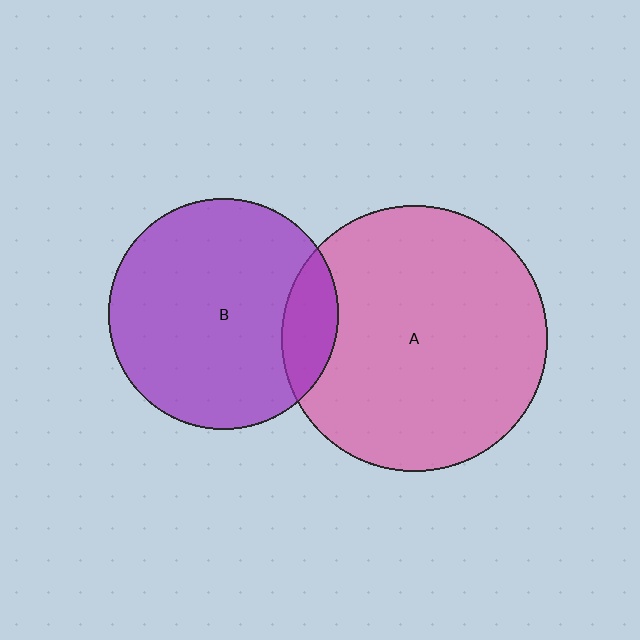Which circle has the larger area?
Circle A (pink).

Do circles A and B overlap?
Yes.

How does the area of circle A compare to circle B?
Approximately 1.3 times.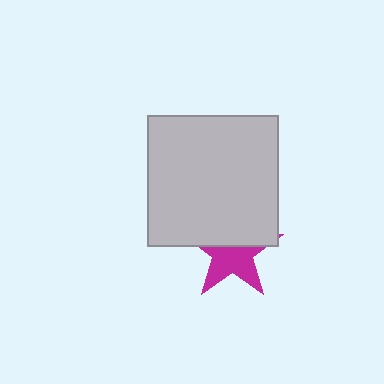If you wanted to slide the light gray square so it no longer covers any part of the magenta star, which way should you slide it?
Slide it up — that is the most direct way to separate the two shapes.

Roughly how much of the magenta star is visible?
About half of it is visible (roughly 52%).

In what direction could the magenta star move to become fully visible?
The magenta star could move down. That would shift it out from behind the light gray square entirely.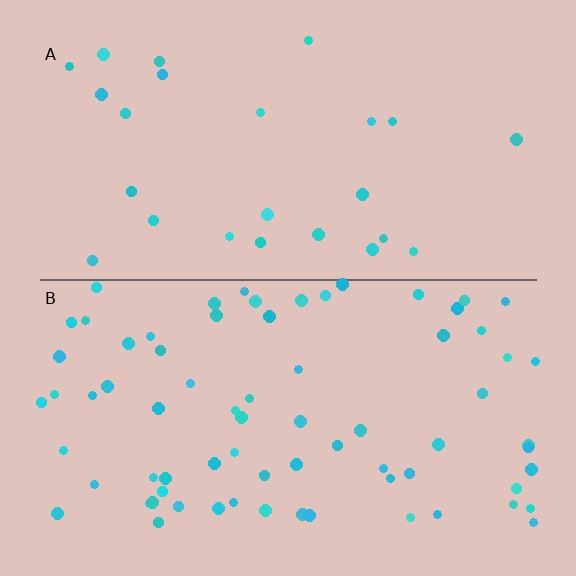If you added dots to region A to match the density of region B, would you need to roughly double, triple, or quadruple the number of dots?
Approximately triple.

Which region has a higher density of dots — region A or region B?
B (the bottom).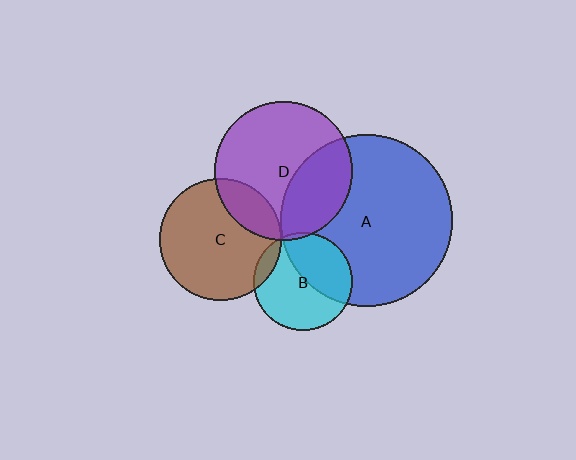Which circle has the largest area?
Circle A (blue).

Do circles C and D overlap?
Yes.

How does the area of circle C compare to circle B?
Approximately 1.5 times.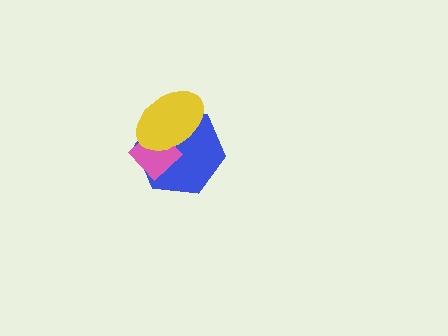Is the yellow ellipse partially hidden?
No, no other shape covers it.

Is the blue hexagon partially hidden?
Yes, it is partially covered by another shape.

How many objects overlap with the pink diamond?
2 objects overlap with the pink diamond.